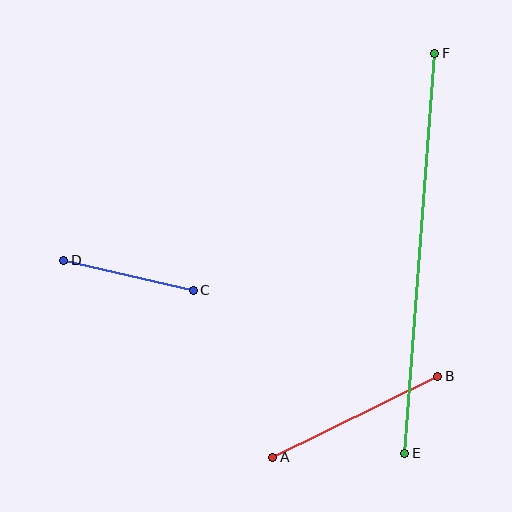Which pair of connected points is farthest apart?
Points E and F are farthest apart.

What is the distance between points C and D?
The distance is approximately 133 pixels.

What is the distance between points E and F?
The distance is approximately 401 pixels.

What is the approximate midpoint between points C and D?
The midpoint is at approximately (129, 275) pixels.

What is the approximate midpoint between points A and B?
The midpoint is at approximately (355, 417) pixels.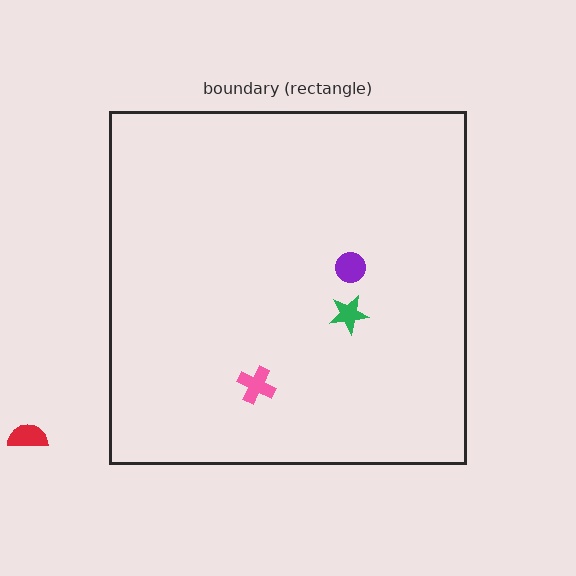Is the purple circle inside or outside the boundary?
Inside.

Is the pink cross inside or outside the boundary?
Inside.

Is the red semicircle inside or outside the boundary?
Outside.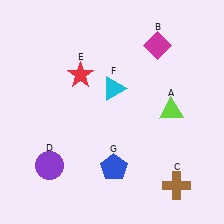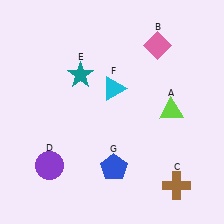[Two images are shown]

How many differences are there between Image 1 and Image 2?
There are 2 differences between the two images.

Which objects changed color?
B changed from magenta to pink. E changed from red to teal.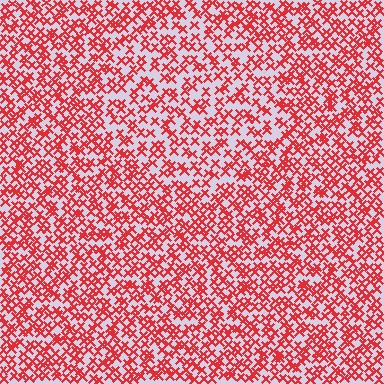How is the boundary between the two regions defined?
The boundary is defined by a change in element density (approximately 1.5x ratio). All elements are the same color, size, and shape.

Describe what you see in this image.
The image contains small red elements arranged at two different densities. A circle-shaped region is visible where the elements are less densely packed than the surrounding area.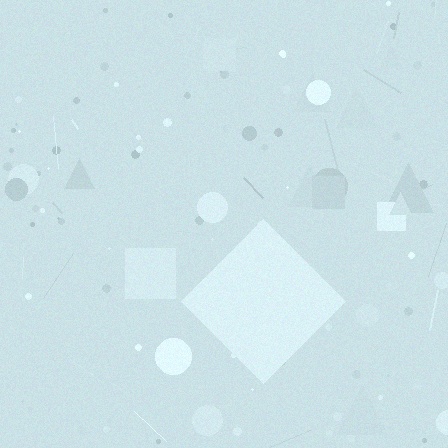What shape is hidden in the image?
A diamond is hidden in the image.